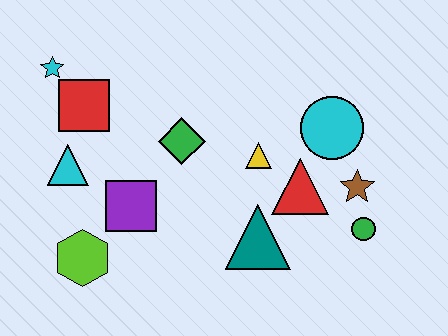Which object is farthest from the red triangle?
The cyan star is farthest from the red triangle.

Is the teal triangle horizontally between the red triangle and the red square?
Yes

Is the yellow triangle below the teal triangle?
No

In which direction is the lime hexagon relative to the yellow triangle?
The lime hexagon is to the left of the yellow triangle.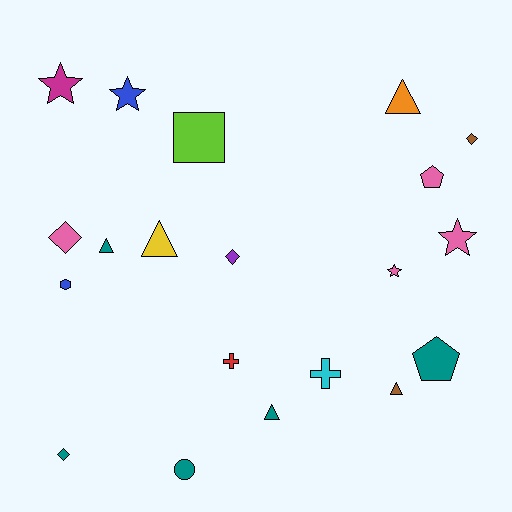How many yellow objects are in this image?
There is 1 yellow object.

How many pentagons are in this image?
There are 2 pentagons.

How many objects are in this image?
There are 20 objects.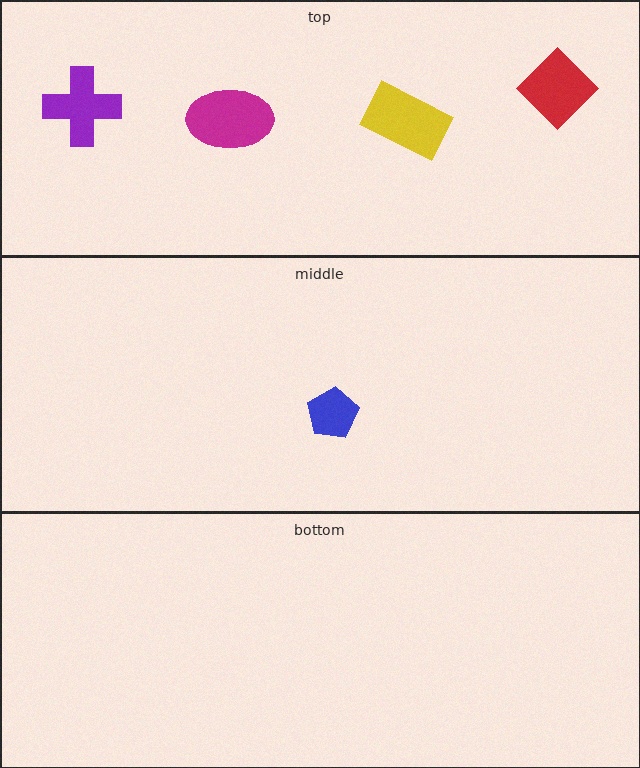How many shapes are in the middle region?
1.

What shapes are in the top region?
The purple cross, the magenta ellipse, the yellow rectangle, the red diamond.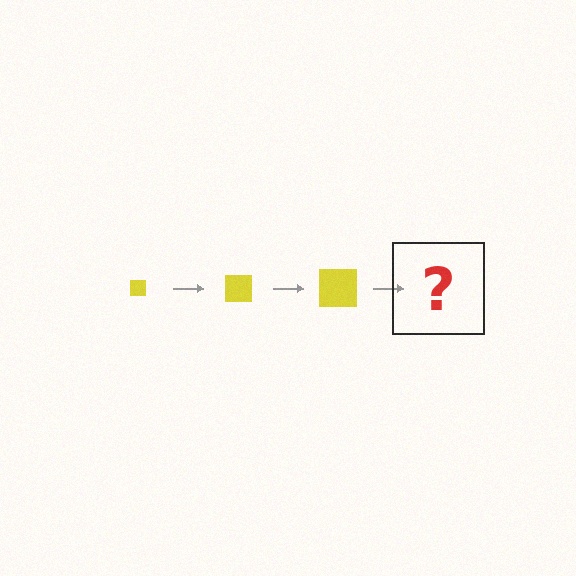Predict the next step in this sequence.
The next step is a yellow square, larger than the previous one.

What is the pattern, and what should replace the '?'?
The pattern is that the square gets progressively larger each step. The '?' should be a yellow square, larger than the previous one.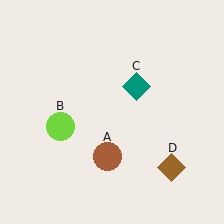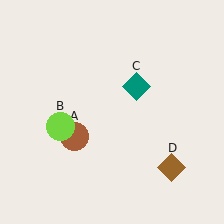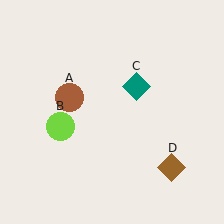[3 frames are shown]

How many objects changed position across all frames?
1 object changed position: brown circle (object A).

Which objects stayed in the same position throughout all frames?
Lime circle (object B) and teal diamond (object C) and brown diamond (object D) remained stationary.